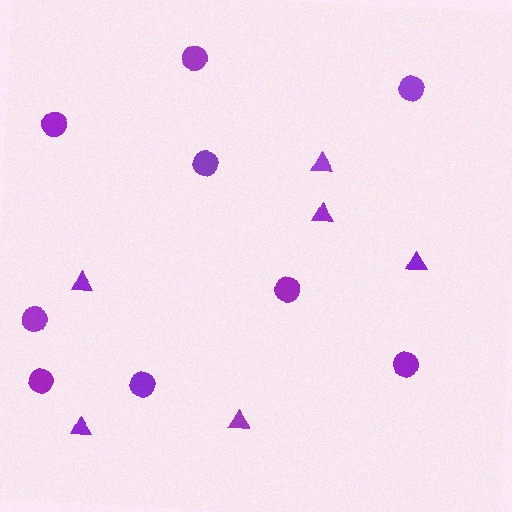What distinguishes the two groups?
There are 2 groups: one group of circles (9) and one group of triangles (6).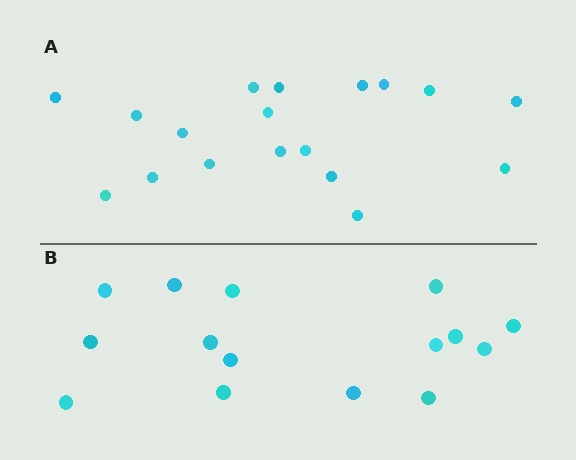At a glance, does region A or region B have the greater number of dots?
Region A (the top region) has more dots.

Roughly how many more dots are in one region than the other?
Region A has just a few more — roughly 2 or 3 more dots than region B.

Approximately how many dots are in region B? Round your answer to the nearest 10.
About 20 dots. (The exact count is 15, which rounds to 20.)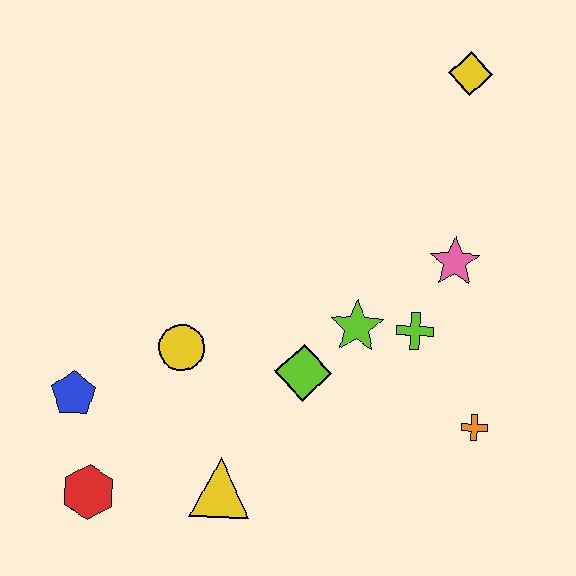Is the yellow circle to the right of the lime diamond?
No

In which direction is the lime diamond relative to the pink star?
The lime diamond is to the left of the pink star.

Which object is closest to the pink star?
The lime cross is closest to the pink star.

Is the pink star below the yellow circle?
No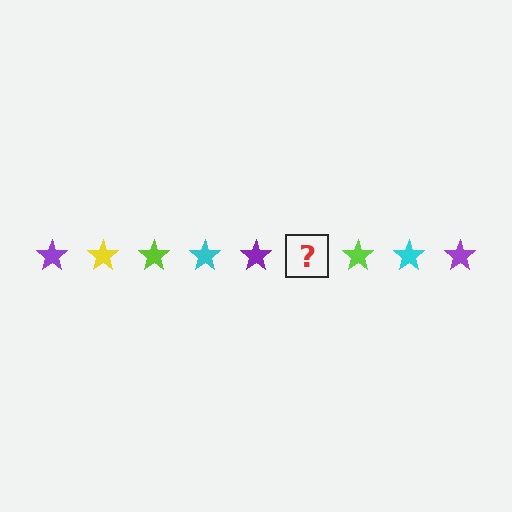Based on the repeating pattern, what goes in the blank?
The blank should be a yellow star.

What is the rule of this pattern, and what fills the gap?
The rule is that the pattern cycles through purple, yellow, lime, cyan stars. The gap should be filled with a yellow star.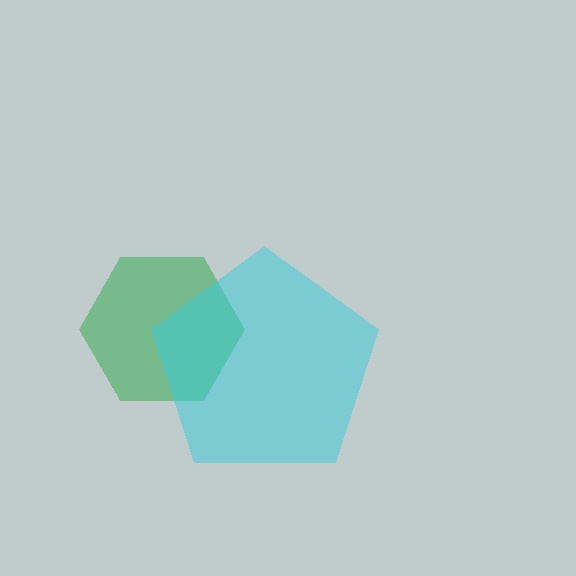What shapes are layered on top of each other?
The layered shapes are: a green hexagon, a cyan pentagon.